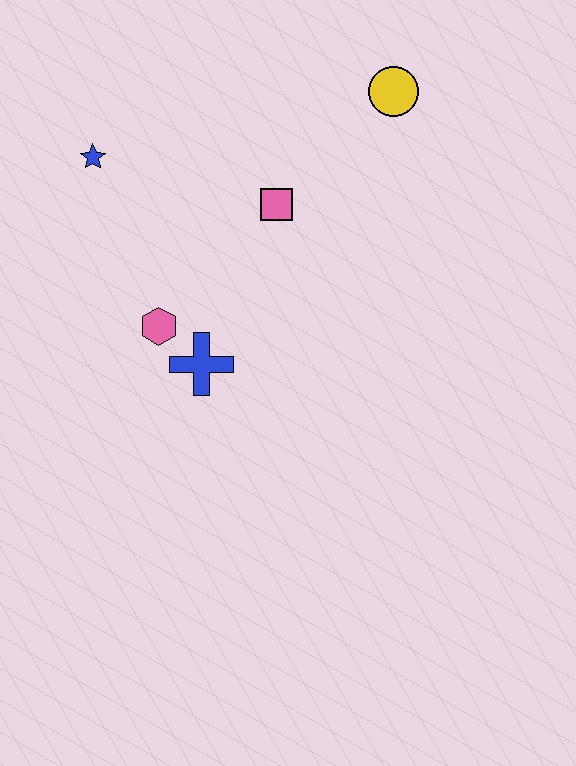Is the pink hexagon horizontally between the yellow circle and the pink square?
No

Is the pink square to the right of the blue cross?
Yes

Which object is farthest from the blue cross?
The yellow circle is farthest from the blue cross.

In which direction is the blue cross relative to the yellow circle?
The blue cross is below the yellow circle.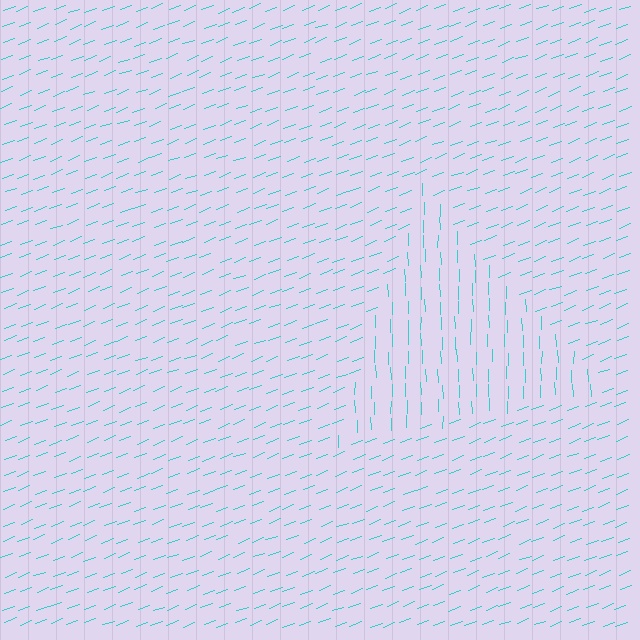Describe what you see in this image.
The image is filled with small cyan line segments. A triangle region in the image has lines oriented differently from the surrounding lines, creating a visible texture boundary.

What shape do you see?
I see a triangle.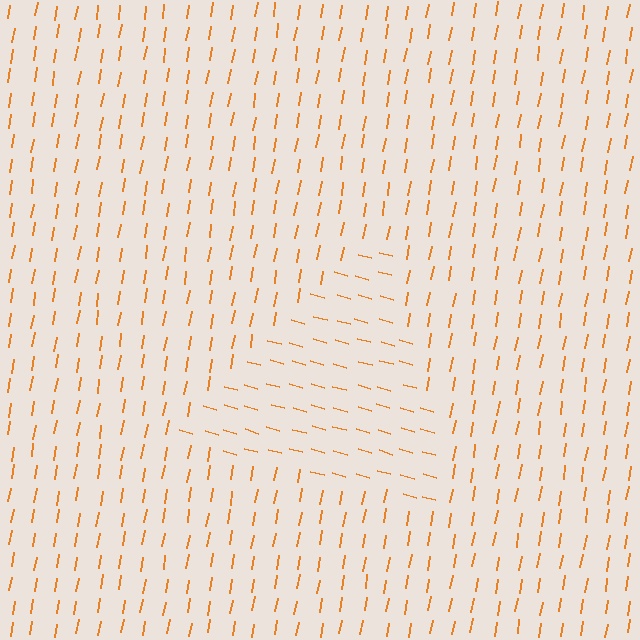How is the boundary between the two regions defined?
The boundary is defined purely by a change in line orientation (approximately 84 degrees difference). All lines are the same color and thickness.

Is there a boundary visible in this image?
Yes, there is a texture boundary formed by a change in line orientation.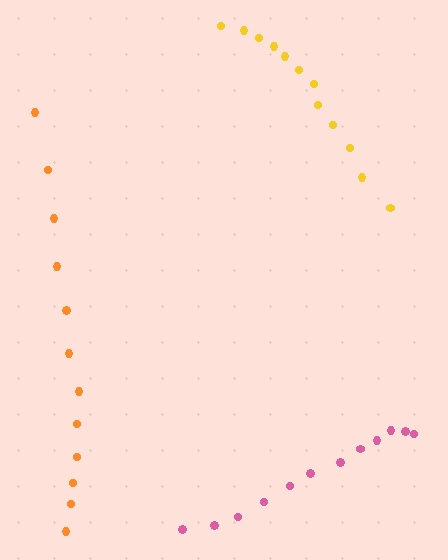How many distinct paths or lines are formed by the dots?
There are 3 distinct paths.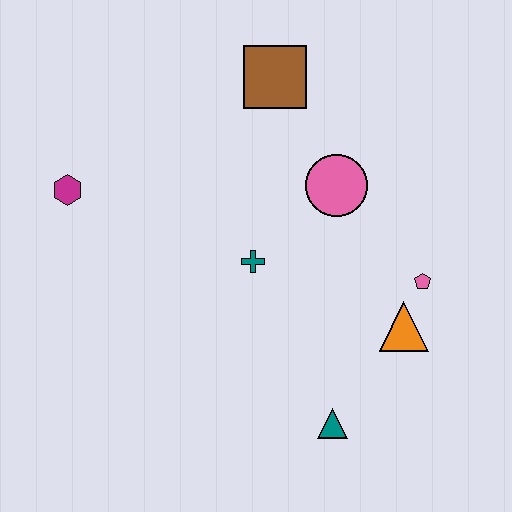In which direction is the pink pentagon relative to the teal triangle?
The pink pentagon is above the teal triangle.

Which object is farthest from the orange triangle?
The magenta hexagon is farthest from the orange triangle.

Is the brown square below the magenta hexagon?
No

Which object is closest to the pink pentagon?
The orange triangle is closest to the pink pentagon.